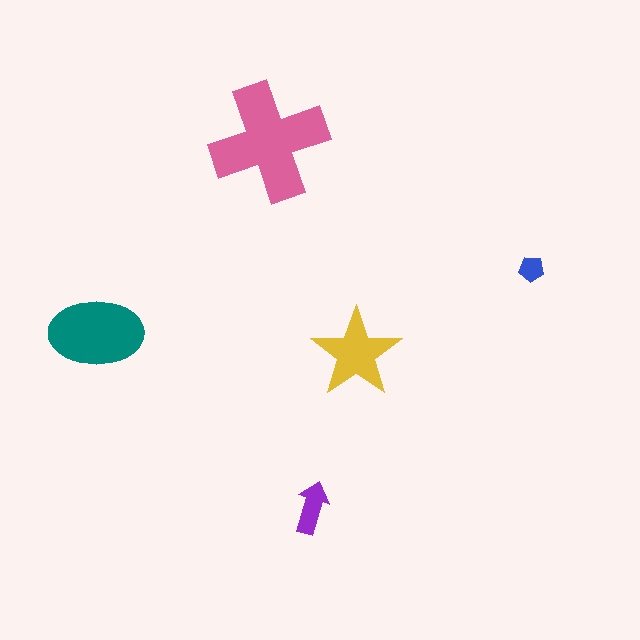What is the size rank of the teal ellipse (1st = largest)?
2nd.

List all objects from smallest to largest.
The blue pentagon, the purple arrow, the yellow star, the teal ellipse, the pink cross.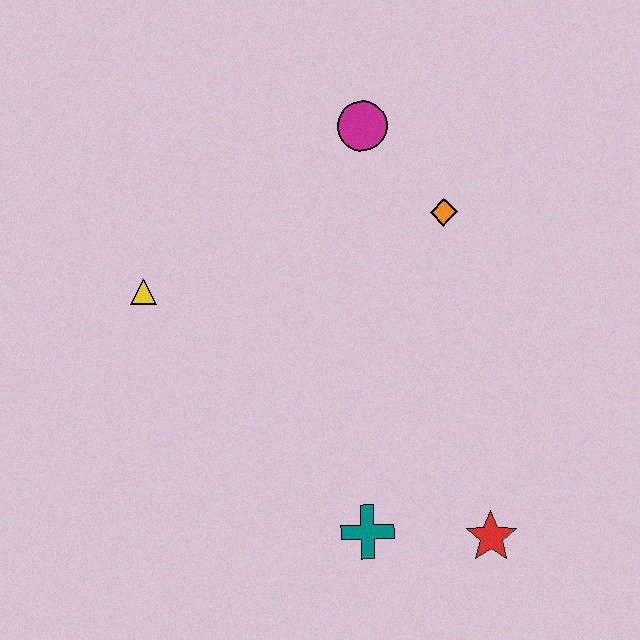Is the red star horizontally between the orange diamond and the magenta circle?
No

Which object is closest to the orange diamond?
The magenta circle is closest to the orange diamond.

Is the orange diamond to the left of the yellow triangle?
No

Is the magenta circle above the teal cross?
Yes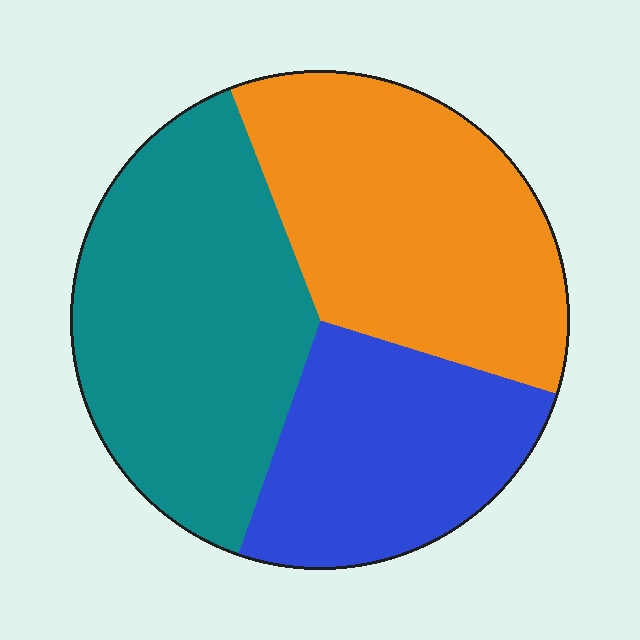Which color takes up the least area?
Blue, at roughly 25%.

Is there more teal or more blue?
Teal.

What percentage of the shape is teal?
Teal covers 39% of the shape.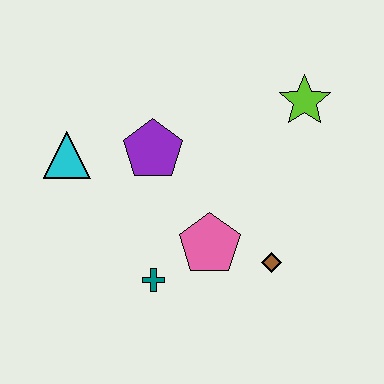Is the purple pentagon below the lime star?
Yes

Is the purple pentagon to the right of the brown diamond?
No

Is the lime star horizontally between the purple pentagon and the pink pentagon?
No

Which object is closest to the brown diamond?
The pink pentagon is closest to the brown diamond.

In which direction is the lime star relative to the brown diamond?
The lime star is above the brown diamond.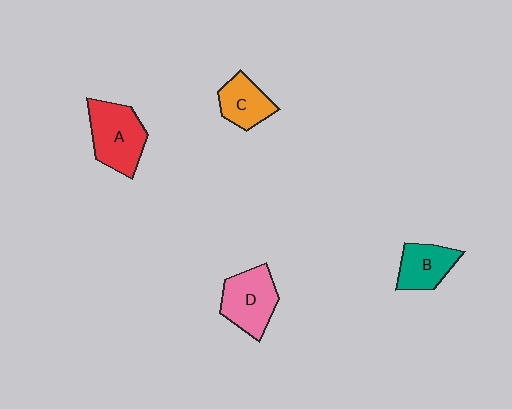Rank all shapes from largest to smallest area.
From largest to smallest: A (red), D (pink), B (teal), C (orange).